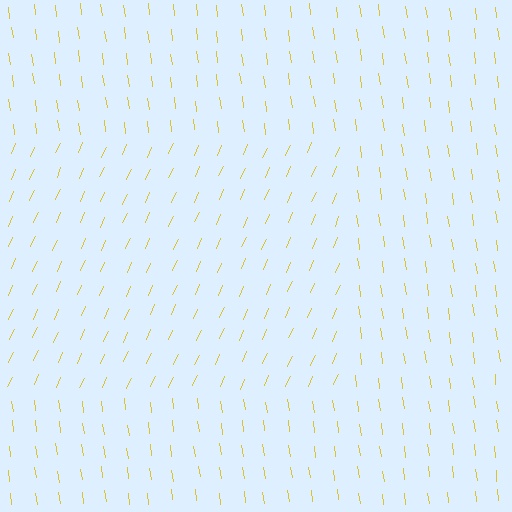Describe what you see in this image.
The image is filled with small yellow line segments. A rectangle region in the image has lines oriented differently from the surrounding lines, creating a visible texture boundary.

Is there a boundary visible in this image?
Yes, there is a texture boundary formed by a change in line orientation.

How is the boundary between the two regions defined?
The boundary is defined purely by a change in line orientation (approximately 32 degrees difference). All lines are the same color and thickness.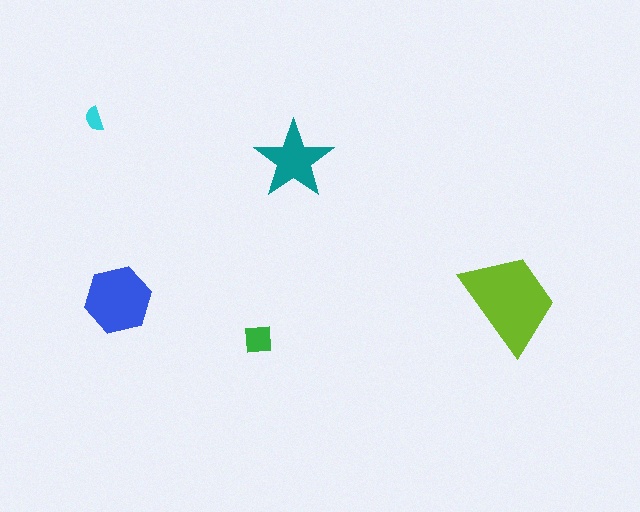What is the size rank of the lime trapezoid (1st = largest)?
1st.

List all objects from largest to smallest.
The lime trapezoid, the blue hexagon, the teal star, the green square, the cyan semicircle.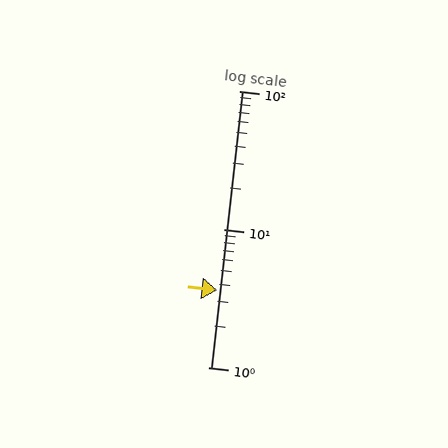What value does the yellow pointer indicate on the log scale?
The pointer indicates approximately 3.6.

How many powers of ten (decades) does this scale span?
The scale spans 2 decades, from 1 to 100.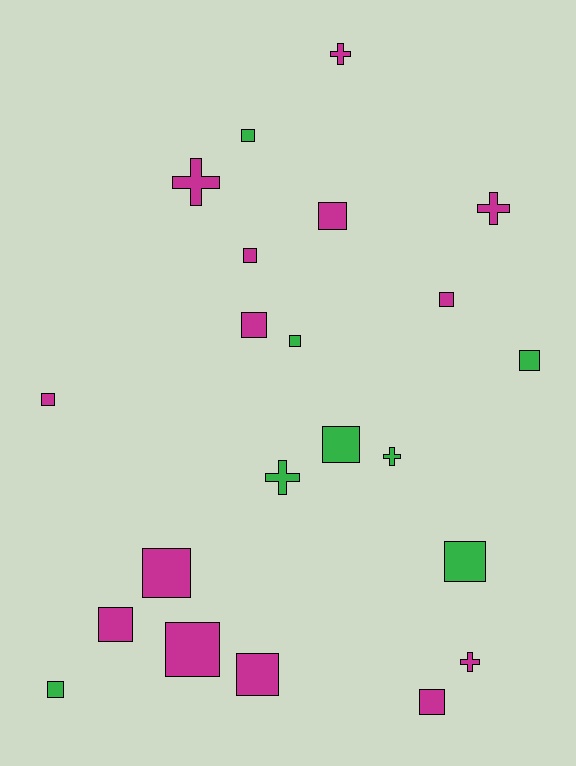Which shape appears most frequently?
Square, with 16 objects.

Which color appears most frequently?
Magenta, with 14 objects.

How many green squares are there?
There are 6 green squares.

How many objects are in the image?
There are 22 objects.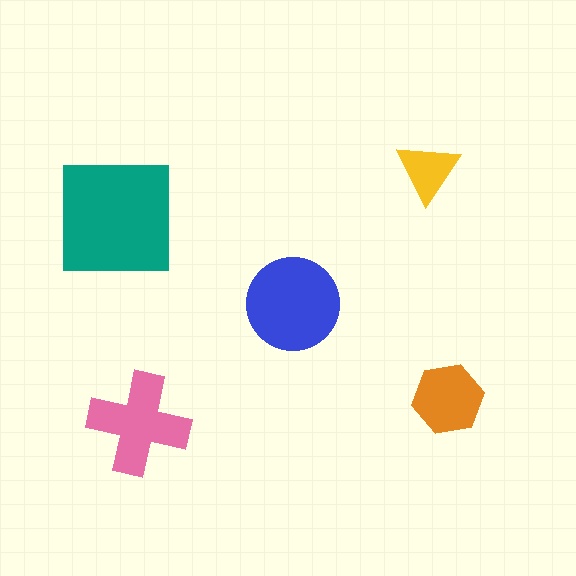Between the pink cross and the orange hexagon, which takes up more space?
The pink cross.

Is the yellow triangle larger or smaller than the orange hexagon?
Smaller.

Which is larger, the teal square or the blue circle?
The teal square.